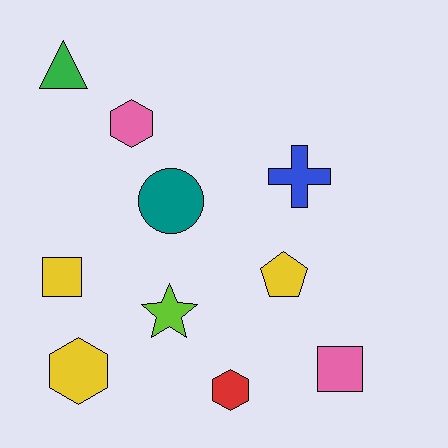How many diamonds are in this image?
There are no diamonds.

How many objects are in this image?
There are 10 objects.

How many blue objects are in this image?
There is 1 blue object.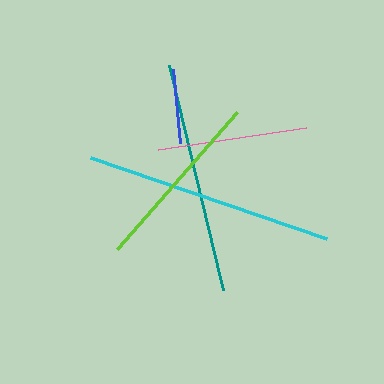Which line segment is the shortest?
The blue line is the shortest at approximately 74 pixels.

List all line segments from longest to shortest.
From longest to shortest: cyan, teal, lime, pink, blue.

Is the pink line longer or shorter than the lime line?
The lime line is longer than the pink line.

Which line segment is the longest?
The cyan line is the longest at approximately 249 pixels.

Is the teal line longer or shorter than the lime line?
The teal line is longer than the lime line.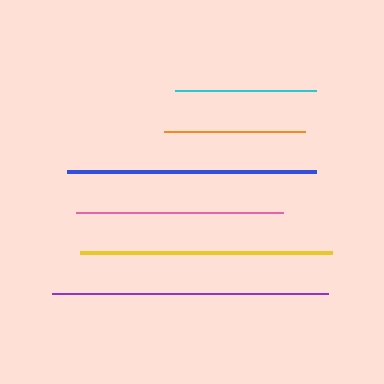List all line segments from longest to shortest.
From longest to shortest: purple, yellow, blue, pink, cyan, orange.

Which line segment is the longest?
The purple line is the longest at approximately 277 pixels.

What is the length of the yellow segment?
The yellow segment is approximately 252 pixels long.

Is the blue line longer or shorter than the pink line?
The blue line is longer than the pink line.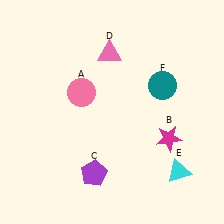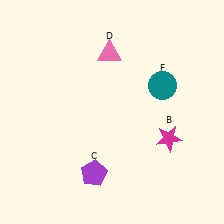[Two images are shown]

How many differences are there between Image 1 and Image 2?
There are 2 differences between the two images.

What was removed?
The pink circle (A), the cyan triangle (E) were removed in Image 2.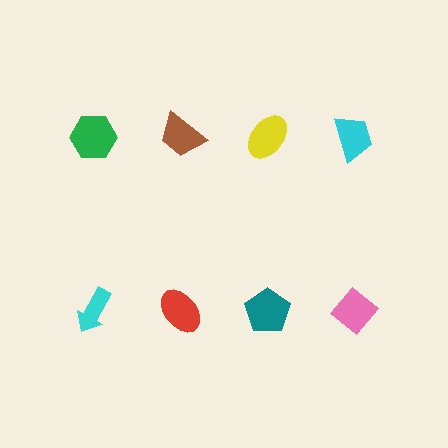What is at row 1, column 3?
A yellow ellipse.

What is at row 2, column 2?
A red ellipse.